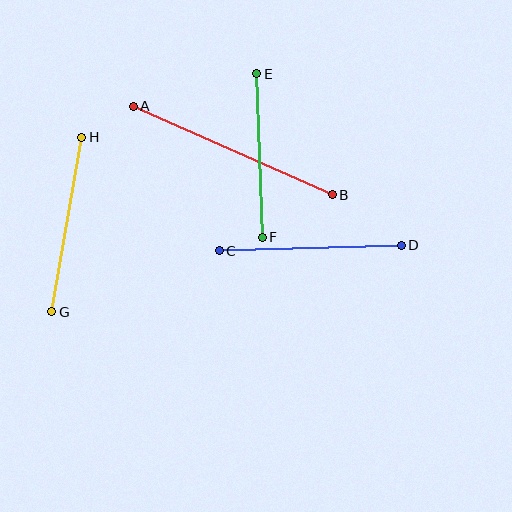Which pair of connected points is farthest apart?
Points A and B are farthest apart.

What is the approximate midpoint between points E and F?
The midpoint is at approximately (260, 156) pixels.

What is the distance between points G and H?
The distance is approximately 177 pixels.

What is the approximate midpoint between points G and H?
The midpoint is at approximately (67, 224) pixels.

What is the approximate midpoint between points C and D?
The midpoint is at approximately (310, 248) pixels.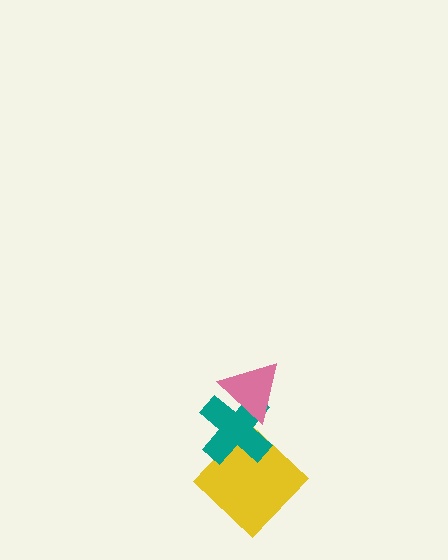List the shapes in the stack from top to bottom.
From top to bottom: the pink triangle, the teal cross, the yellow diamond.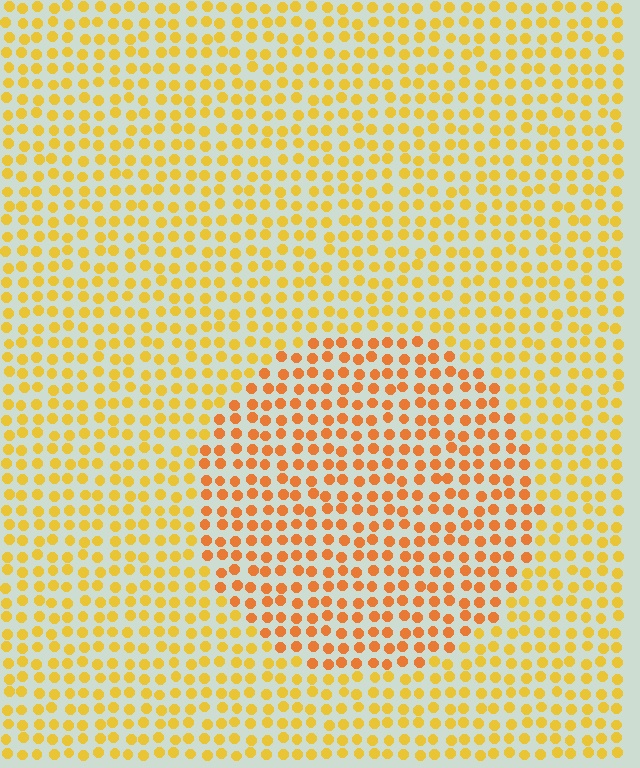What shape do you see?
I see a circle.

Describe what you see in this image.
The image is filled with small yellow elements in a uniform arrangement. A circle-shaped region is visible where the elements are tinted to a slightly different hue, forming a subtle color boundary.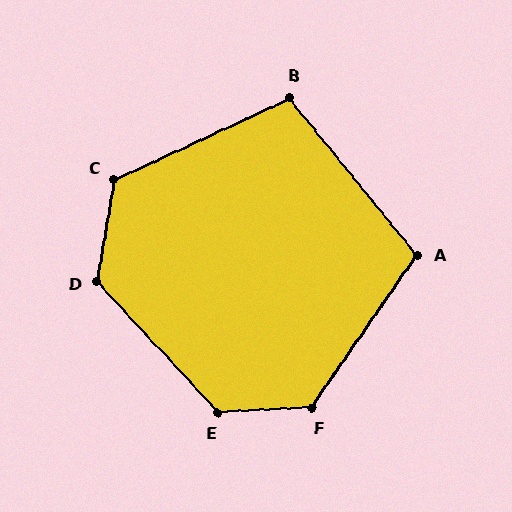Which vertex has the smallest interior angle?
B, at approximately 104 degrees.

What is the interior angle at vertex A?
Approximately 106 degrees (obtuse).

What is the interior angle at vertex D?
Approximately 128 degrees (obtuse).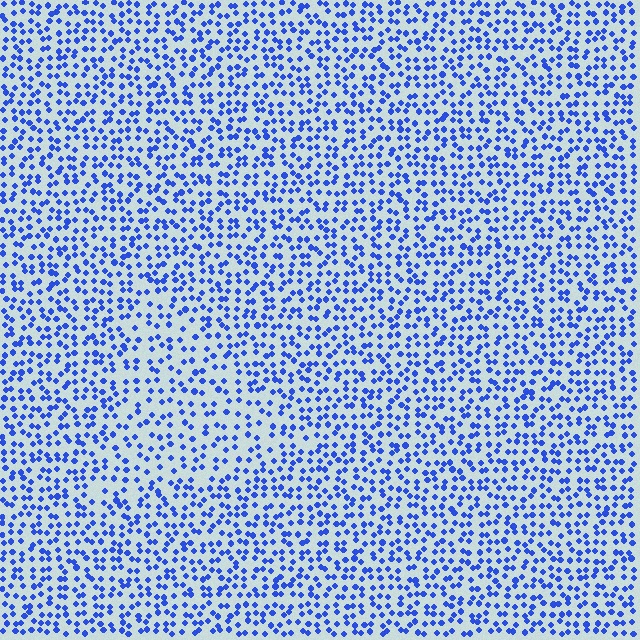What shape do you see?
I see a triangle.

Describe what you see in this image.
The image contains small blue elements arranged at two different densities. A triangle-shaped region is visible where the elements are less densely packed than the surrounding area.